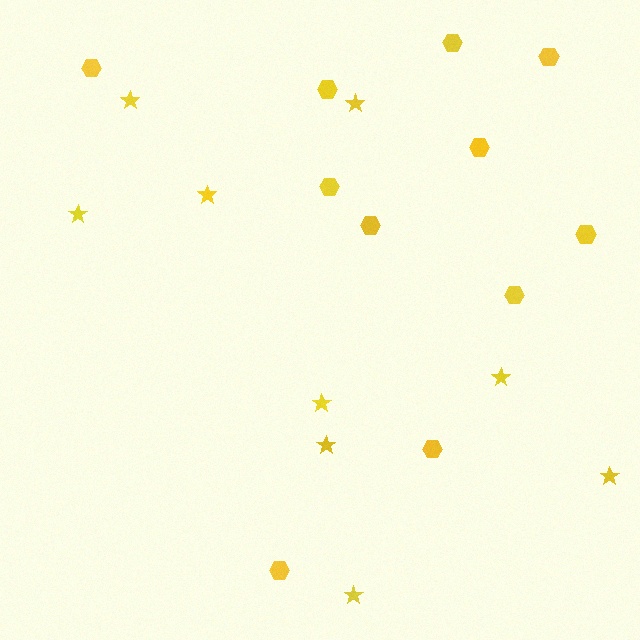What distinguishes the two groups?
There are 2 groups: one group of stars (9) and one group of hexagons (11).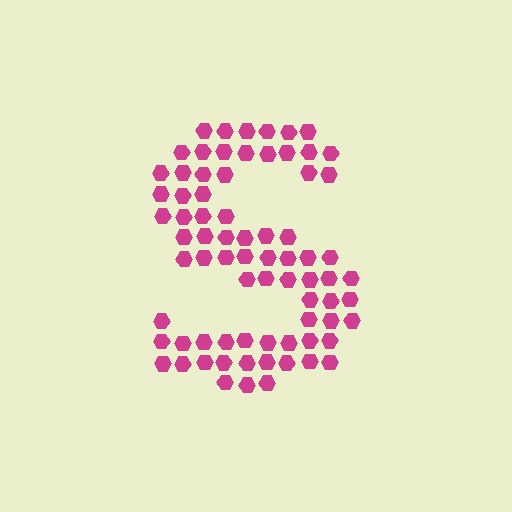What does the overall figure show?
The overall figure shows the letter S.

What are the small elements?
The small elements are hexagons.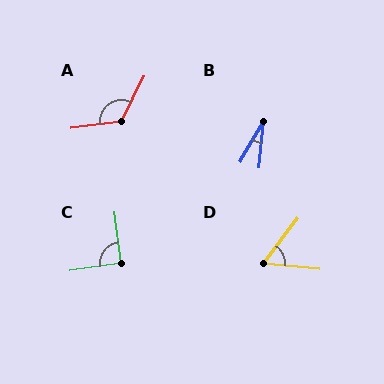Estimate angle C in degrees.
Approximately 91 degrees.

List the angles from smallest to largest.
B (25°), D (59°), C (91°), A (124°).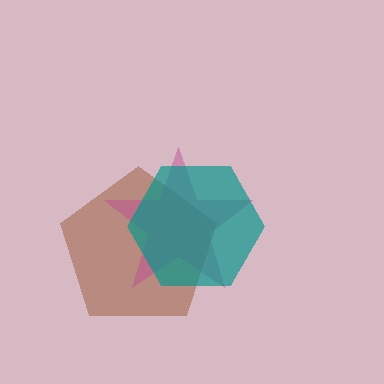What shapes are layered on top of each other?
The layered shapes are: a brown pentagon, a magenta star, a teal hexagon.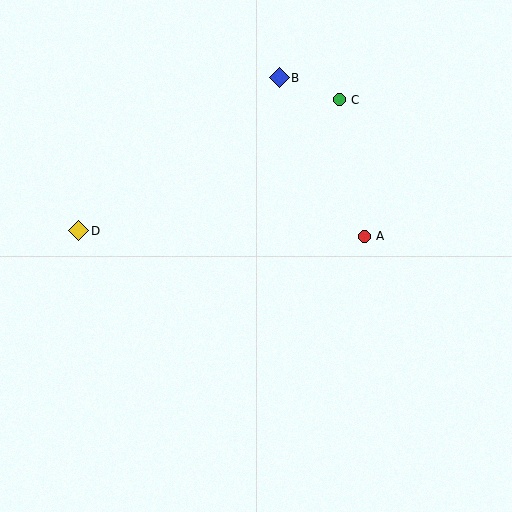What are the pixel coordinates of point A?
Point A is at (364, 236).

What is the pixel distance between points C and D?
The distance between C and D is 292 pixels.